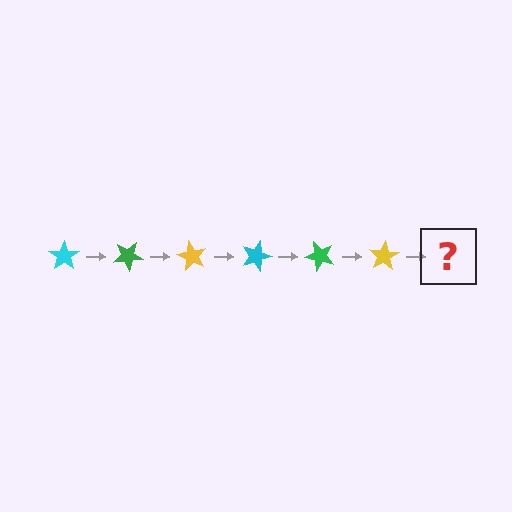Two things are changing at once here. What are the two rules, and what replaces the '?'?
The two rules are that it rotates 30 degrees each step and the color cycles through cyan, green, and yellow. The '?' should be a cyan star, rotated 180 degrees from the start.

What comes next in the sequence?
The next element should be a cyan star, rotated 180 degrees from the start.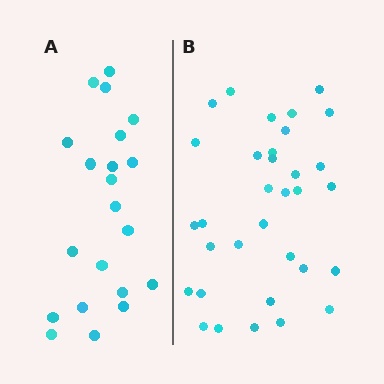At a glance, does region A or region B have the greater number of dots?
Region B (the right region) has more dots.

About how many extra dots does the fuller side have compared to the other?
Region B has roughly 12 or so more dots than region A.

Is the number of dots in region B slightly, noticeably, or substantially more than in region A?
Region B has substantially more. The ratio is roughly 1.6 to 1.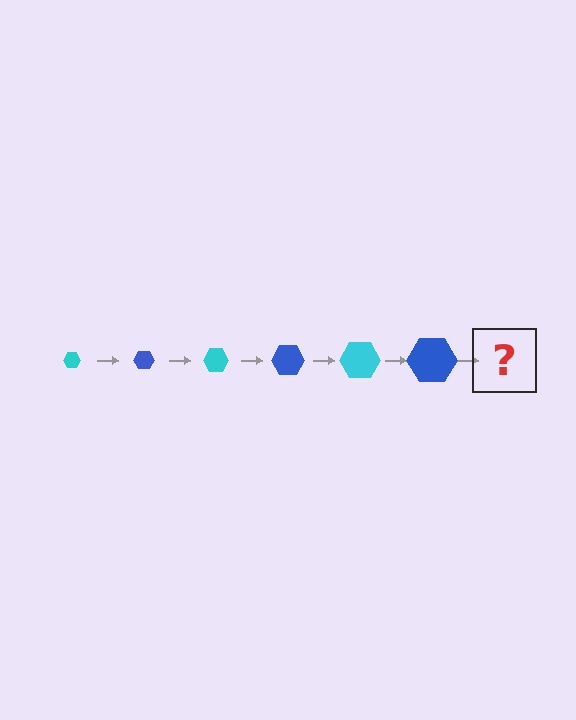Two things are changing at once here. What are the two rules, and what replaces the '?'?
The two rules are that the hexagon grows larger each step and the color cycles through cyan and blue. The '?' should be a cyan hexagon, larger than the previous one.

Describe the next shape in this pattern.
It should be a cyan hexagon, larger than the previous one.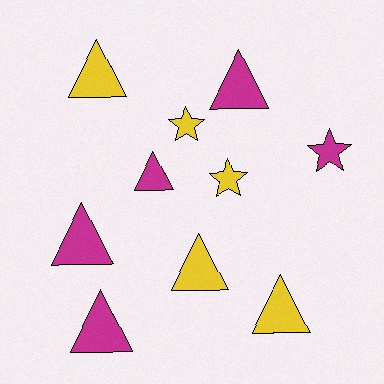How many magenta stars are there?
There is 1 magenta star.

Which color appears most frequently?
Magenta, with 5 objects.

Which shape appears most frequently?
Triangle, with 7 objects.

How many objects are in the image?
There are 10 objects.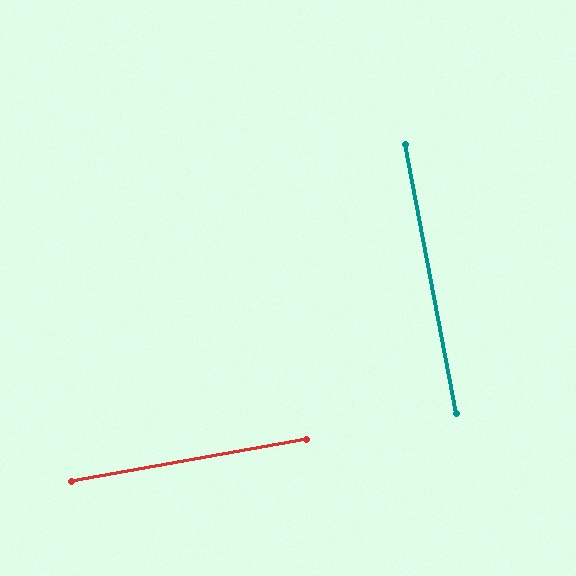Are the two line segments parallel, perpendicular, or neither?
Perpendicular — they meet at approximately 90°.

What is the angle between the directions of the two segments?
Approximately 90 degrees.